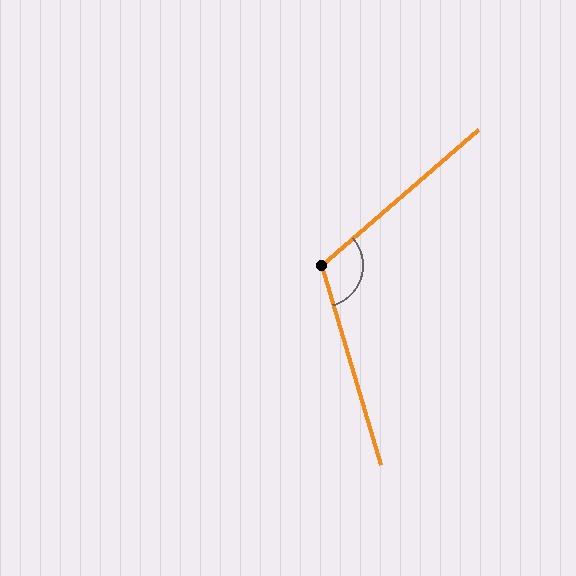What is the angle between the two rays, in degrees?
Approximately 114 degrees.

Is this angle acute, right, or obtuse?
It is obtuse.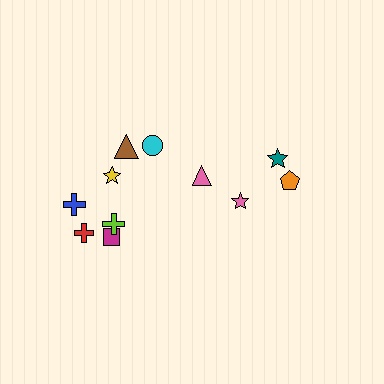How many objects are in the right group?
There are 4 objects.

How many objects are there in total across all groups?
There are 11 objects.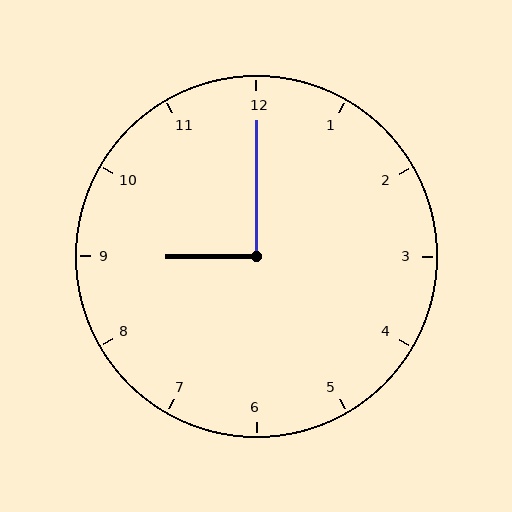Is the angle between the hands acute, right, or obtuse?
It is right.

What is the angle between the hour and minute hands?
Approximately 90 degrees.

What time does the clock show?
9:00.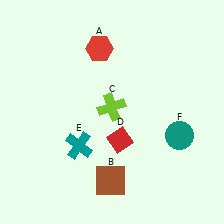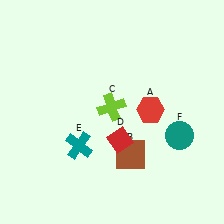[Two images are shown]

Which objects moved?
The objects that moved are: the red hexagon (A), the brown square (B).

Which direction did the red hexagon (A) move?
The red hexagon (A) moved down.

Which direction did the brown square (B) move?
The brown square (B) moved up.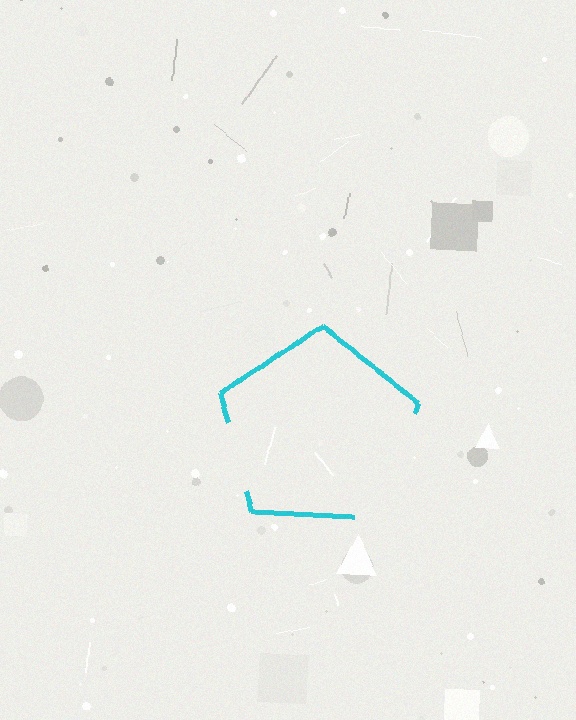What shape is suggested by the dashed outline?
The dashed outline suggests a pentagon.